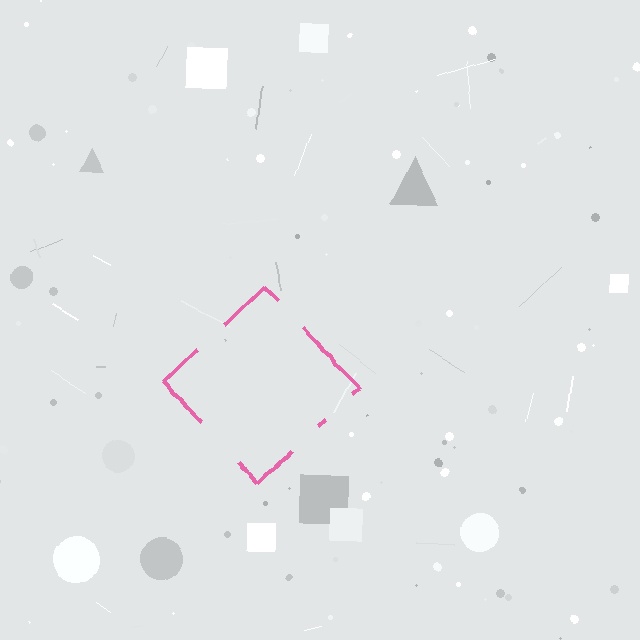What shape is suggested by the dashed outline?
The dashed outline suggests a diamond.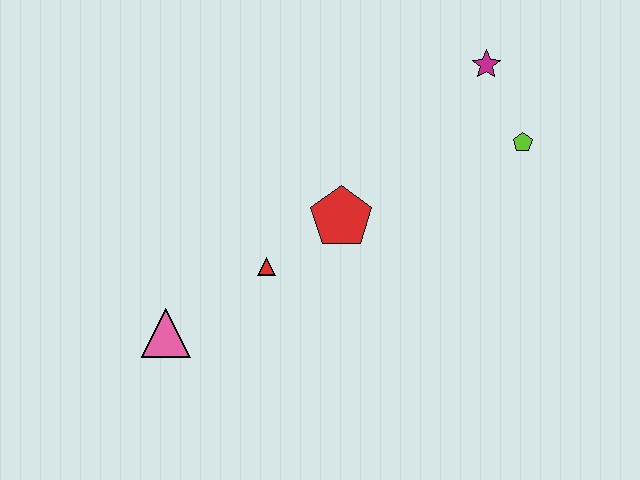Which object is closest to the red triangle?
The red pentagon is closest to the red triangle.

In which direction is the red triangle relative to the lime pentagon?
The red triangle is to the left of the lime pentagon.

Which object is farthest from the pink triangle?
The magenta star is farthest from the pink triangle.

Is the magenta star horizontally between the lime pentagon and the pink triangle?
Yes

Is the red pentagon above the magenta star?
No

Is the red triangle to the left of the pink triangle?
No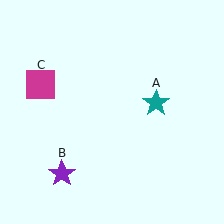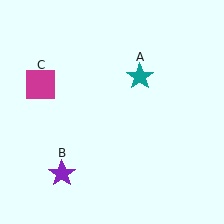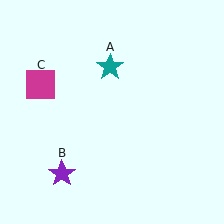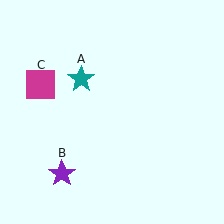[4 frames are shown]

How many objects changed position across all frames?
1 object changed position: teal star (object A).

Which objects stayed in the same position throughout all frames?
Purple star (object B) and magenta square (object C) remained stationary.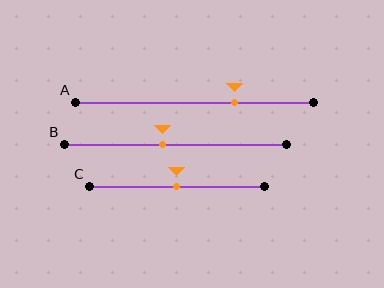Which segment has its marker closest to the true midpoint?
Segment C has its marker closest to the true midpoint.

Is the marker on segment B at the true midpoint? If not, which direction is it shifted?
No, the marker on segment B is shifted to the left by about 6% of the segment length.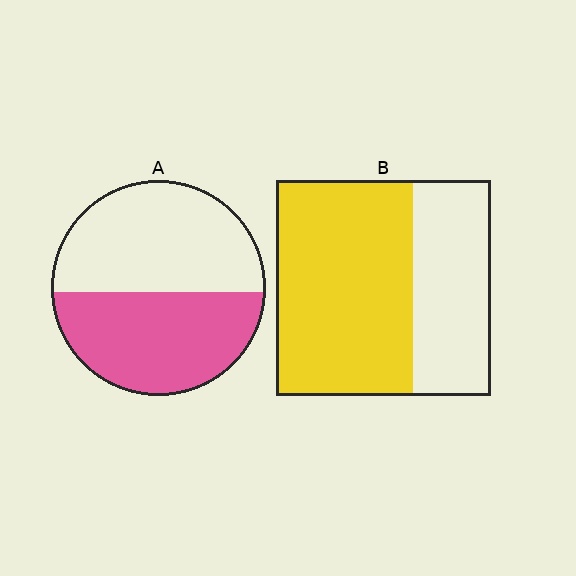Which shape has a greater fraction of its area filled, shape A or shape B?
Shape B.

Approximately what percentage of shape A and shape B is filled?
A is approximately 50% and B is approximately 65%.